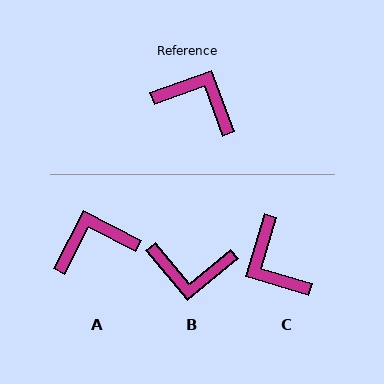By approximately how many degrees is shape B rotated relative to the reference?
Approximately 160 degrees clockwise.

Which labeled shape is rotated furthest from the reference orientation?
B, about 160 degrees away.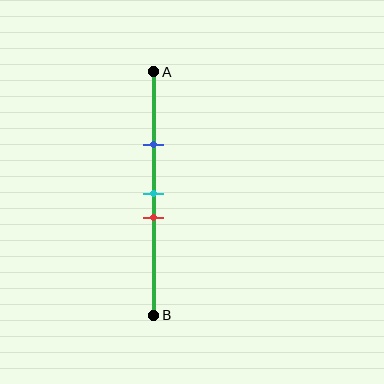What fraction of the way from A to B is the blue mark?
The blue mark is approximately 30% (0.3) of the way from A to B.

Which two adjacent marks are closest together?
The cyan and red marks are the closest adjacent pair.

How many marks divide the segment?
There are 3 marks dividing the segment.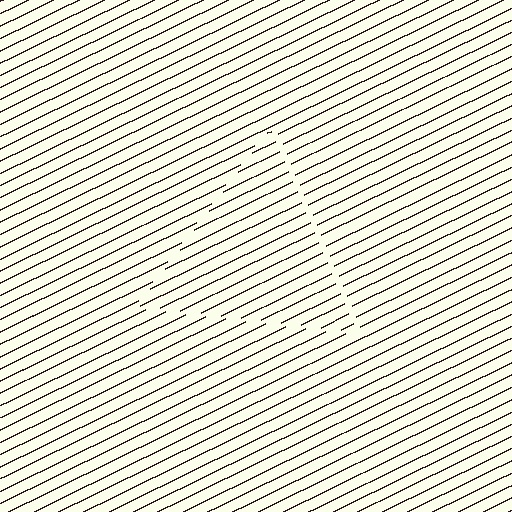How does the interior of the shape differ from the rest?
The interior of the shape contains the same grating, shifted by half a period — the contour is defined by the phase discontinuity where line-ends from the inner and outer gratings abut.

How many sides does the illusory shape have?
3 sides — the line-ends trace a triangle.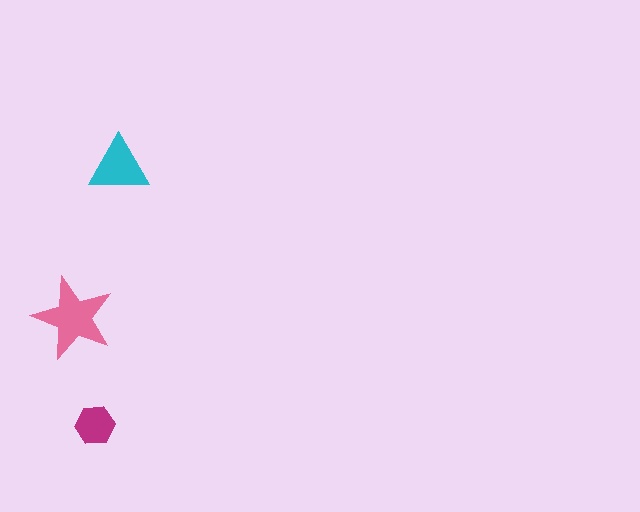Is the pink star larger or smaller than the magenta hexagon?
Larger.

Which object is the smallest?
The magenta hexagon.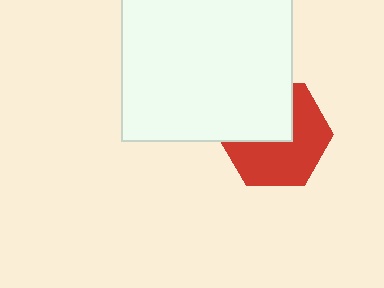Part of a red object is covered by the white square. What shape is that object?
It is a hexagon.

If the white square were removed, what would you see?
You would see the complete red hexagon.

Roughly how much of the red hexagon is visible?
About half of it is visible (roughly 59%).